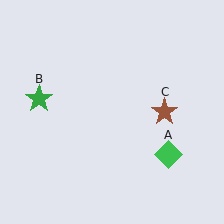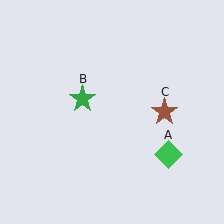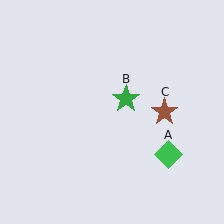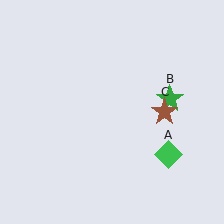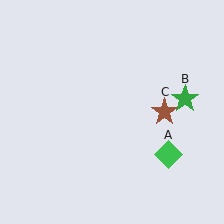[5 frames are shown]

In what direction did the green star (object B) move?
The green star (object B) moved right.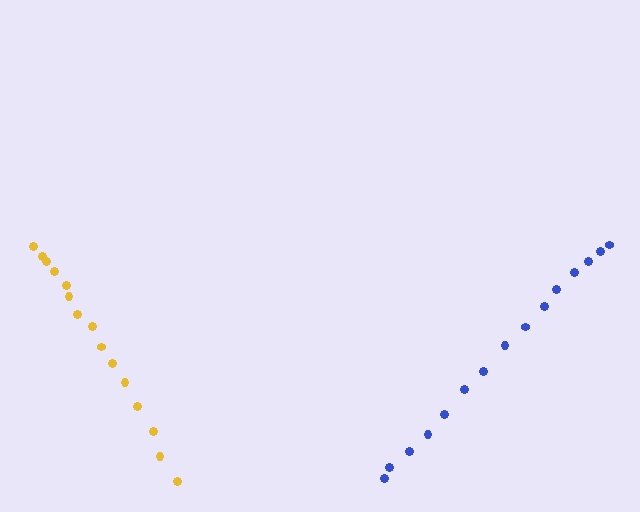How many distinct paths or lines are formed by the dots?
There are 2 distinct paths.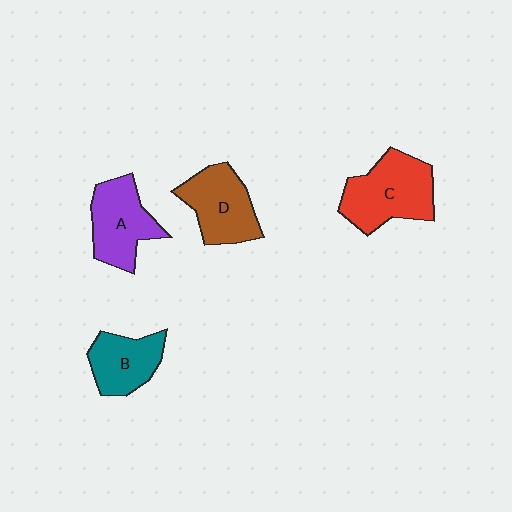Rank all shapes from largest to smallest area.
From largest to smallest: C (red), D (brown), A (purple), B (teal).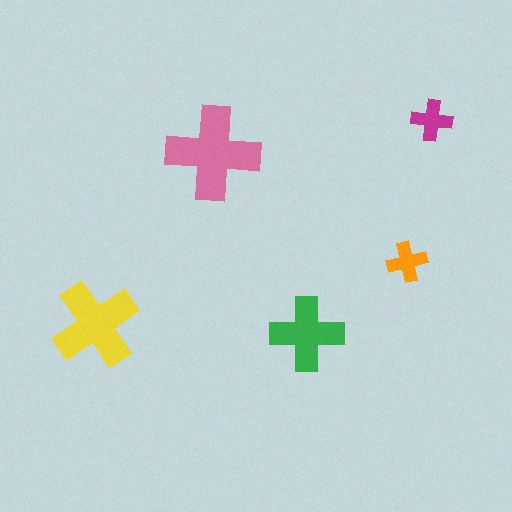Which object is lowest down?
The green cross is bottommost.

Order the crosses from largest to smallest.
the pink one, the yellow one, the green one, the magenta one, the orange one.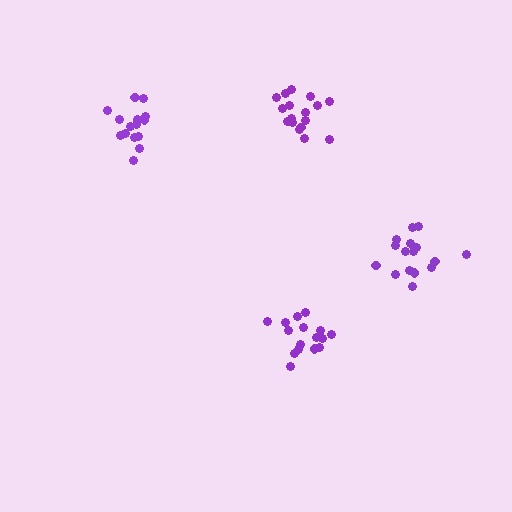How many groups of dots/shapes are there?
There are 4 groups.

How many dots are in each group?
Group 1: 16 dots, Group 2: 17 dots, Group 3: 15 dots, Group 4: 16 dots (64 total).